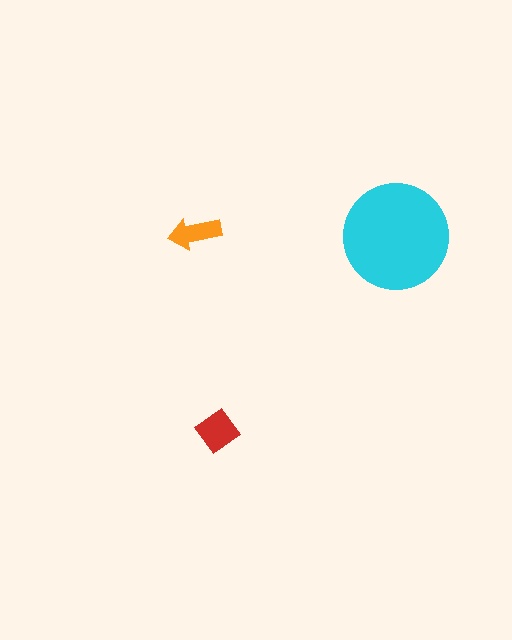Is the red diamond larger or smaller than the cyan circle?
Smaller.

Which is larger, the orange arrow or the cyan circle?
The cyan circle.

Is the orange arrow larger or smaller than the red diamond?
Smaller.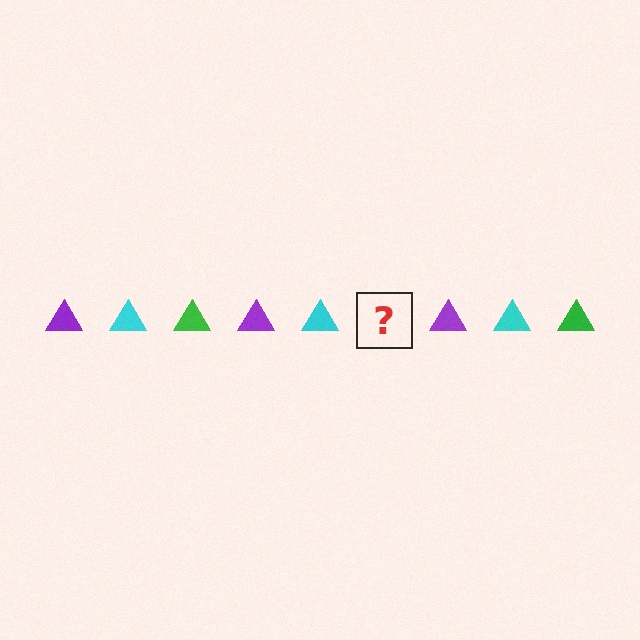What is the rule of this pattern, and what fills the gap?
The rule is that the pattern cycles through purple, cyan, green triangles. The gap should be filled with a green triangle.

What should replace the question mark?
The question mark should be replaced with a green triangle.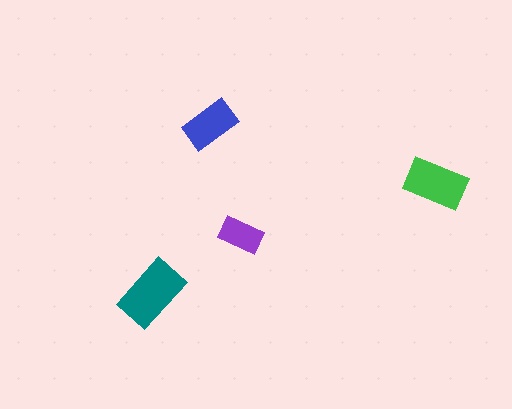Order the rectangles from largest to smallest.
the teal one, the green one, the blue one, the purple one.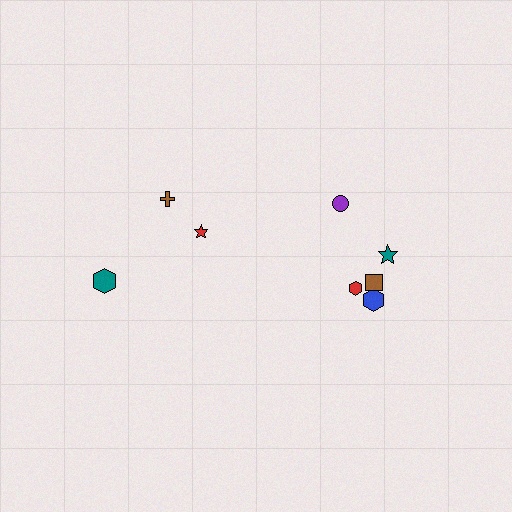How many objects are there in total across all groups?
There are 8 objects.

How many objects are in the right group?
There are 5 objects.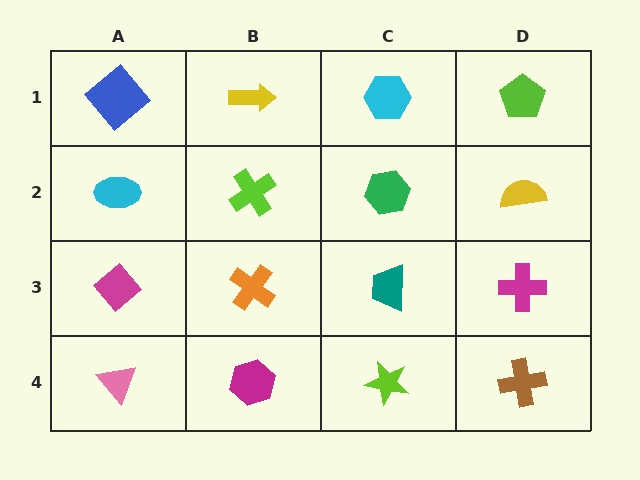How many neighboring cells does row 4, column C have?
3.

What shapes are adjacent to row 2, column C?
A cyan hexagon (row 1, column C), a teal trapezoid (row 3, column C), a lime cross (row 2, column B), a yellow semicircle (row 2, column D).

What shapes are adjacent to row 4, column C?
A teal trapezoid (row 3, column C), a magenta hexagon (row 4, column B), a brown cross (row 4, column D).